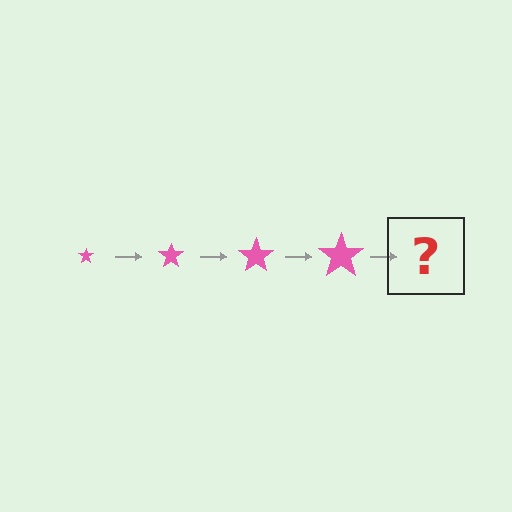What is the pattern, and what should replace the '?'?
The pattern is that the star gets progressively larger each step. The '?' should be a pink star, larger than the previous one.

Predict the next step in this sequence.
The next step is a pink star, larger than the previous one.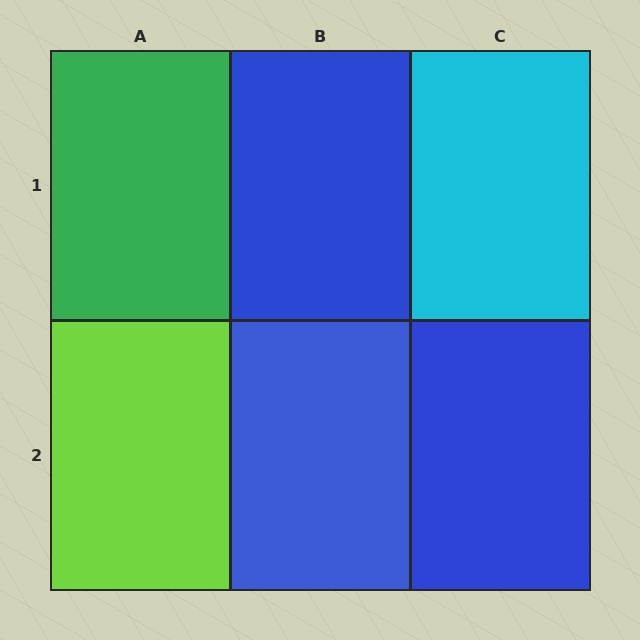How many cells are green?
1 cell is green.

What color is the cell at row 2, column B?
Blue.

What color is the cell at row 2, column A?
Lime.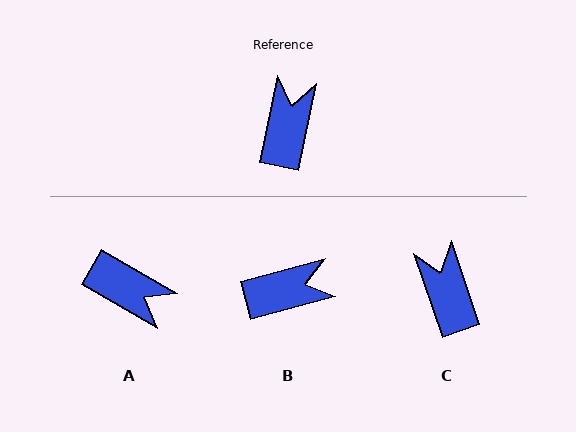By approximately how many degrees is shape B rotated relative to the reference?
Approximately 63 degrees clockwise.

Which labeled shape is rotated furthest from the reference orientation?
A, about 108 degrees away.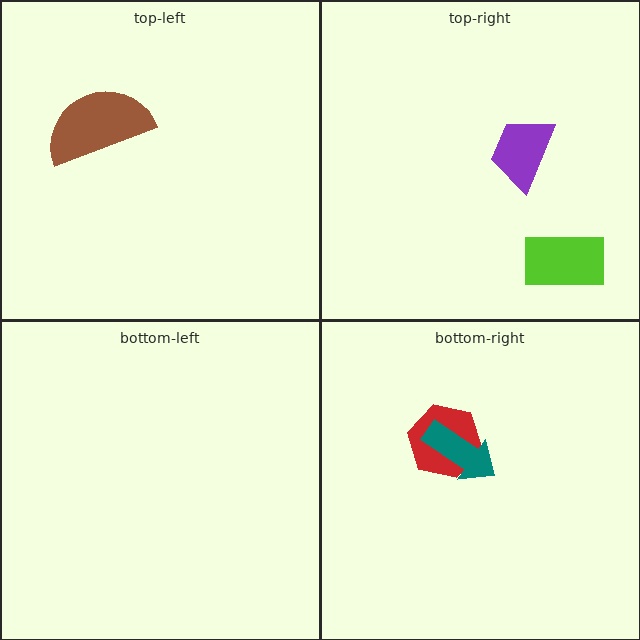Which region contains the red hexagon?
The bottom-right region.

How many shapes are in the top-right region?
2.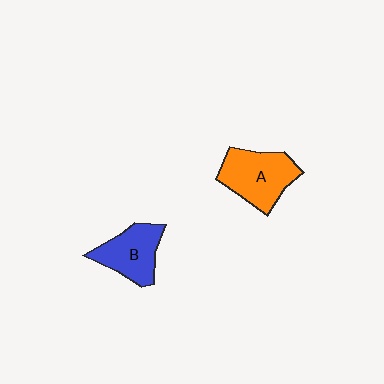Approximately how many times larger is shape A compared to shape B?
Approximately 1.2 times.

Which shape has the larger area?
Shape A (orange).